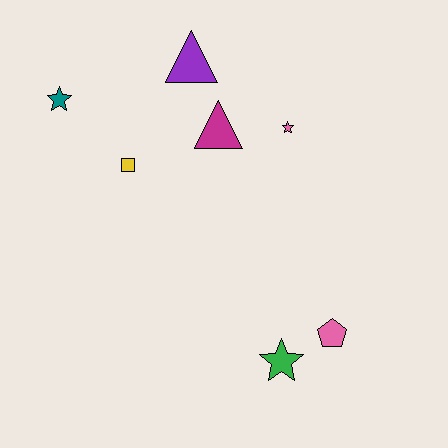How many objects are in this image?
There are 7 objects.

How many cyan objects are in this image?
There are no cyan objects.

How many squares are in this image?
There is 1 square.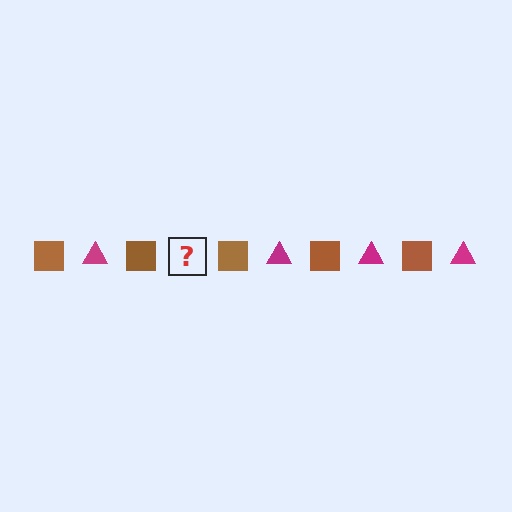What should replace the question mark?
The question mark should be replaced with a magenta triangle.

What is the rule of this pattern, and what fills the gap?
The rule is that the pattern alternates between brown square and magenta triangle. The gap should be filled with a magenta triangle.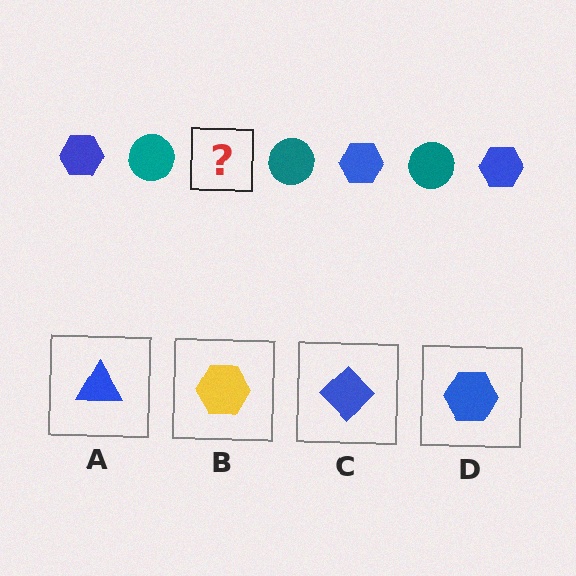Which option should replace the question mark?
Option D.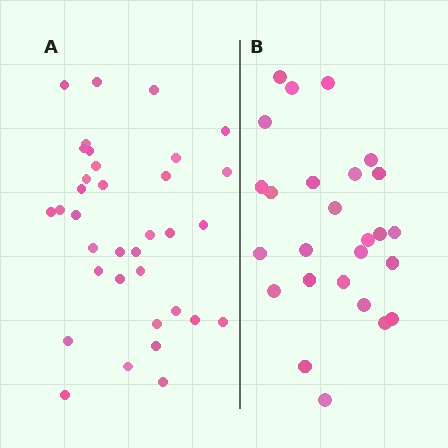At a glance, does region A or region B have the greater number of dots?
Region A (the left region) has more dots.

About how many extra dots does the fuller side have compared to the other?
Region A has roughly 8 or so more dots than region B.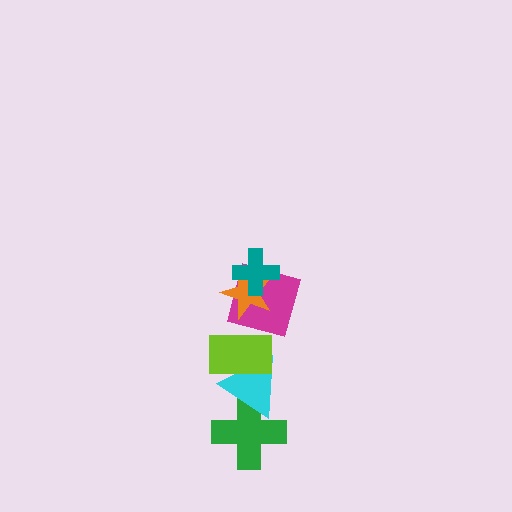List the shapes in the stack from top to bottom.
From top to bottom: the teal cross, the orange star, the magenta square, the lime rectangle, the cyan triangle, the green cross.